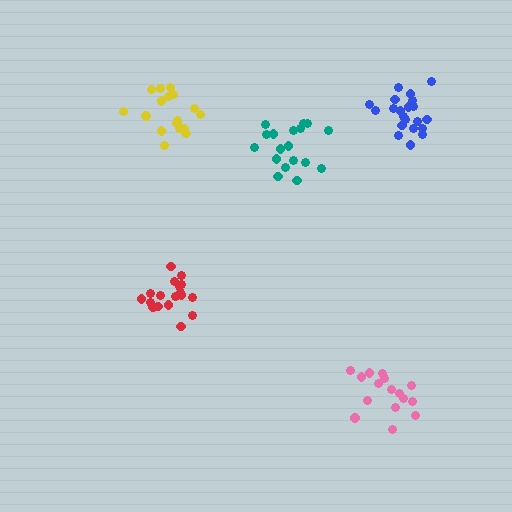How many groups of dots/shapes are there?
There are 5 groups.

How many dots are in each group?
Group 1: 18 dots, Group 2: 18 dots, Group 3: 21 dots, Group 4: 16 dots, Group 5: 17 dots (90 total).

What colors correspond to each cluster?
The clusters are colored: red, teal, blue, pink, yellow.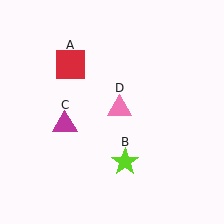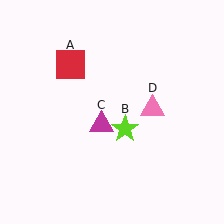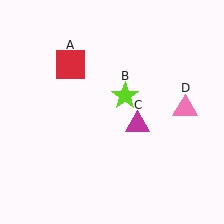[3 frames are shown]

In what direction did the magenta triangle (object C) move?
The magenta triangle (object C) moved right.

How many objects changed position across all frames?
3 objects changed position: lime star (object B), magenta triangle (object C), pink triangle (object D).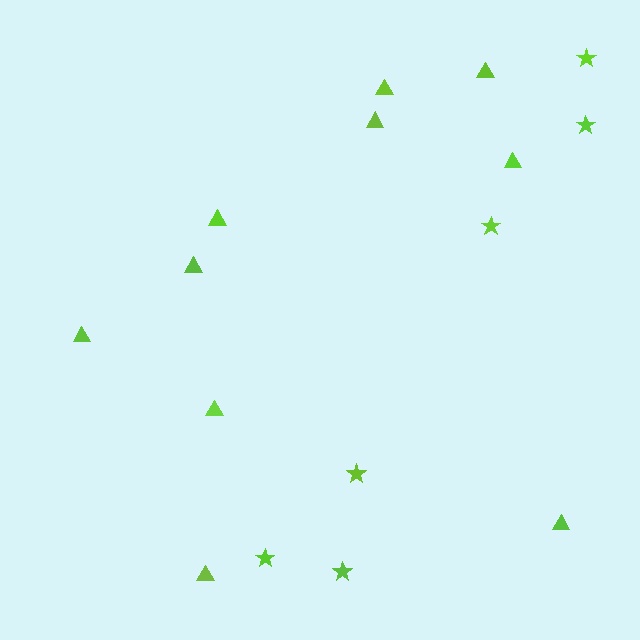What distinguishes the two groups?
There are 2 groups: one group of stars (6) and one group of triangles (10).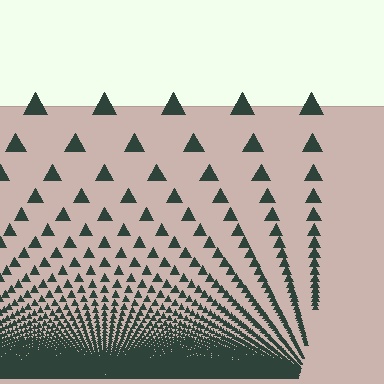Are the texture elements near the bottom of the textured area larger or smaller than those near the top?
Smaller. The gradient is inverted — elements near the bottom are smaller and denser.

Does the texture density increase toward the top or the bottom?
Density increases toward the bottom.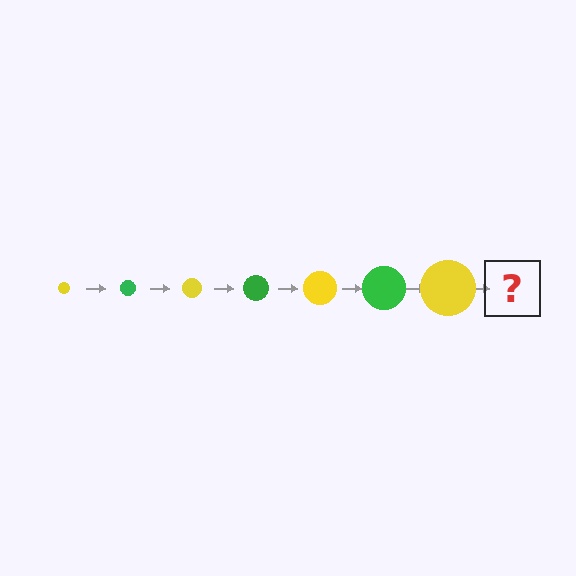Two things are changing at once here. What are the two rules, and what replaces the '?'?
The two rules are that the circle grows larger each step and the color cycles through yellow and green. The '?' should be a green circle, larger than the previous one.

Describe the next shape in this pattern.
It should be a green circle, larger than the previous one.